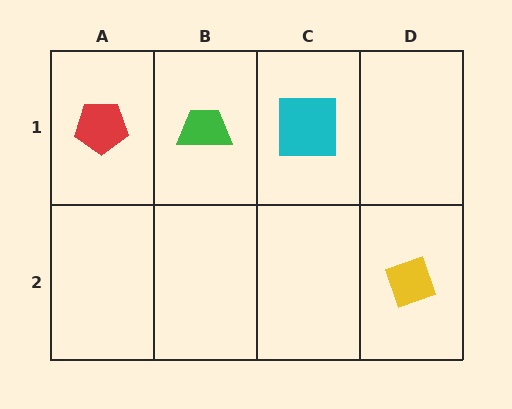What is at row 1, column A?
A red pentagon.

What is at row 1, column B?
A green trapezoid.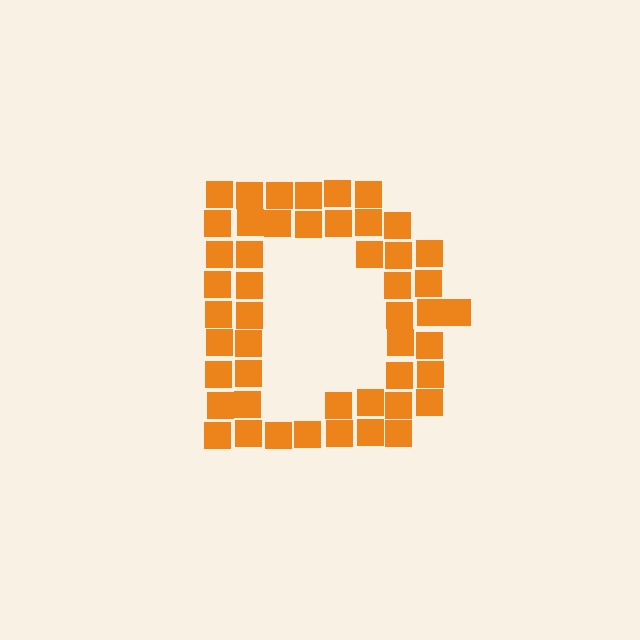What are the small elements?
The small elements are squares.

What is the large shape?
The large shape is the letter D.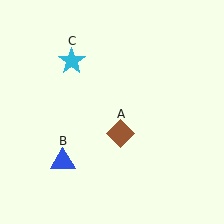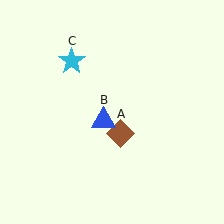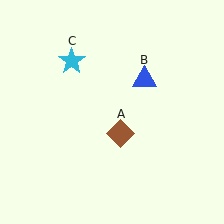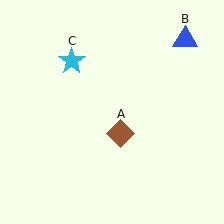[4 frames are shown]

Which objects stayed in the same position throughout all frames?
Brown diamond (object A) and cyan star (object C) remained stationary.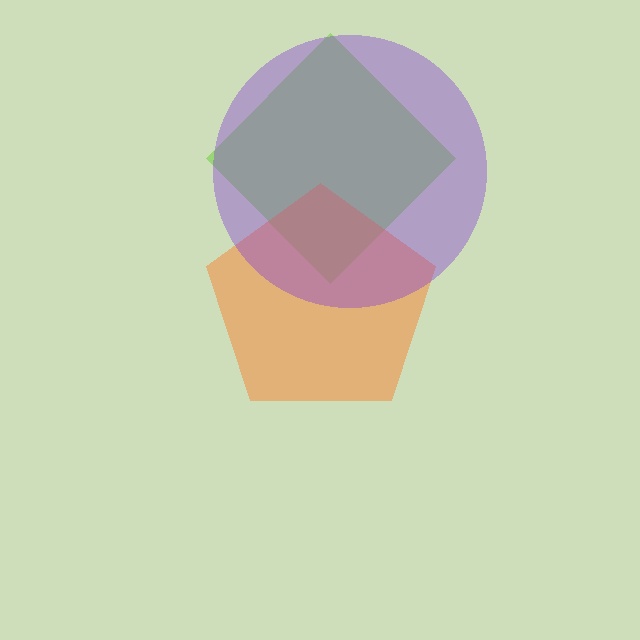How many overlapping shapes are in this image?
There are 3 overlapping shapes in the image.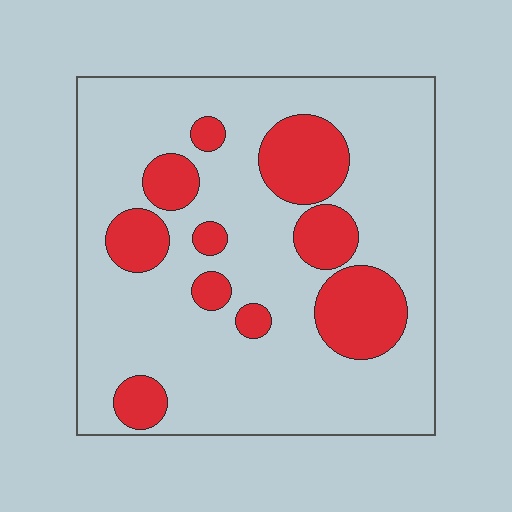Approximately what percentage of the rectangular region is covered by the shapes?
Approximately 25%.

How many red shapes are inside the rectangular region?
10.